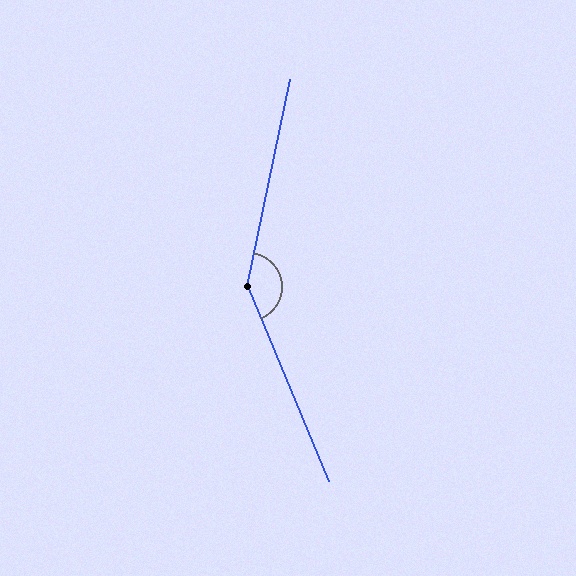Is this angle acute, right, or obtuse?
It is obtuse.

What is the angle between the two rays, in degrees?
Approximately 146 degrees.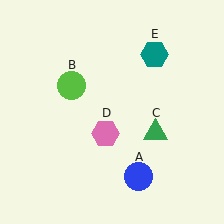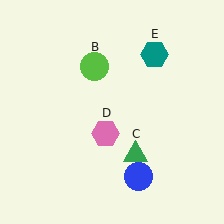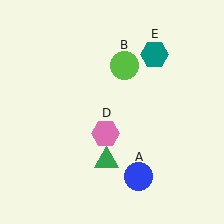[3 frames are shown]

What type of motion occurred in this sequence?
The lime circle (object B), green triangle (object C) rotated clockwise around the center of the scene.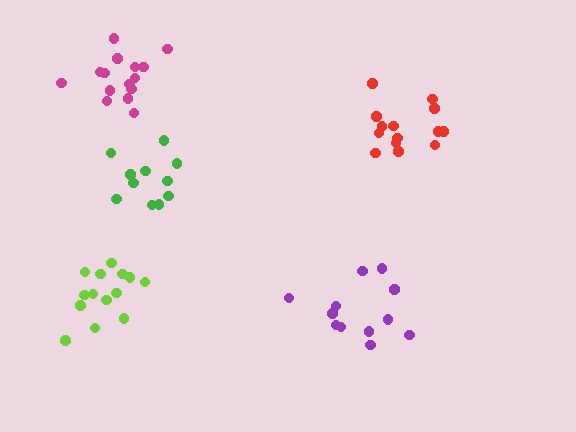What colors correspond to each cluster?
The clusters are colored: purple, red, green, lime, magenta.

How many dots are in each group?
Group 1: 12 dots, Group 2: 14 dots, Group 3: 11 dots, Group 4: 14 dots, Group 5: 16 dots (67 total).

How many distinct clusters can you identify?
There are 5 distinct clusters.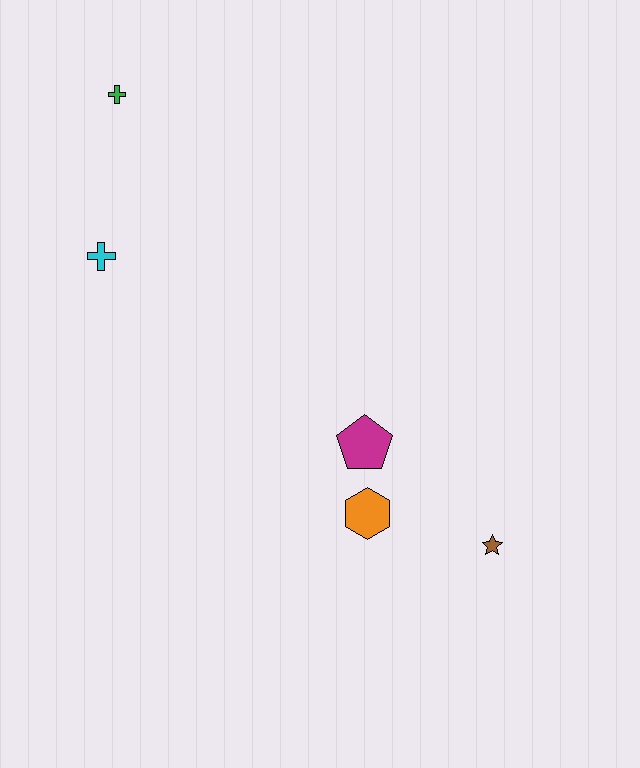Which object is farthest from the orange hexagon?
The green cross is farthest from the orange hexagon.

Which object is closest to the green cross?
The cyan cross is closest to the green cross.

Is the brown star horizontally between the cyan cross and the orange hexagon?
No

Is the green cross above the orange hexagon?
Yes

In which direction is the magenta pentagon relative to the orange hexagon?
The magenta pentagon is above the orange hexagon.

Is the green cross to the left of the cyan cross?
No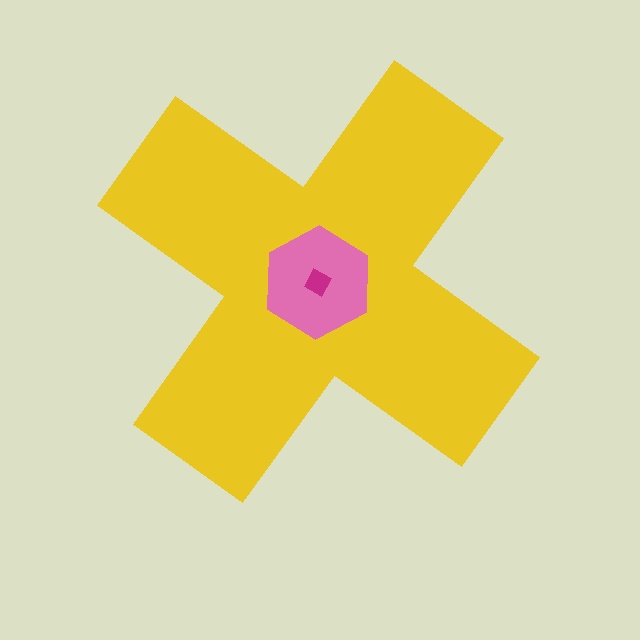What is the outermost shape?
The yellow cross.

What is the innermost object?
The magenta diamond.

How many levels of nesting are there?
3.